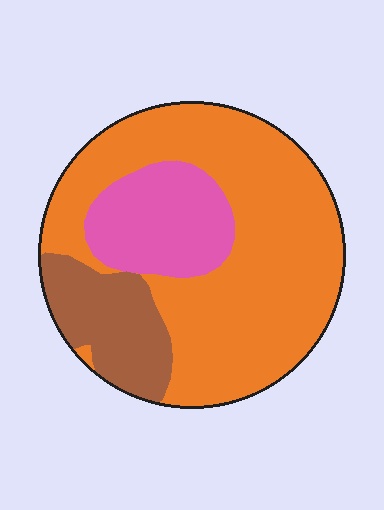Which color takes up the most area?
Orange, at roughly 65%.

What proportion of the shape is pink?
Pink takes up about one fifth (1/5) of the shape.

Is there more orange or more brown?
Orange.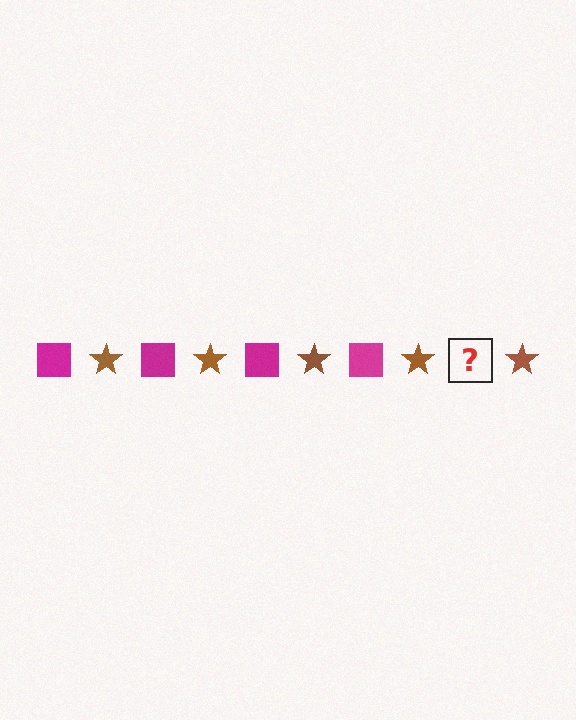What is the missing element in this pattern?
The missing element is a magenta square.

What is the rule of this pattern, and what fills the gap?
The rule is that the pattern alternates between magenta square and brown star. The gap should be filled with a magenta square.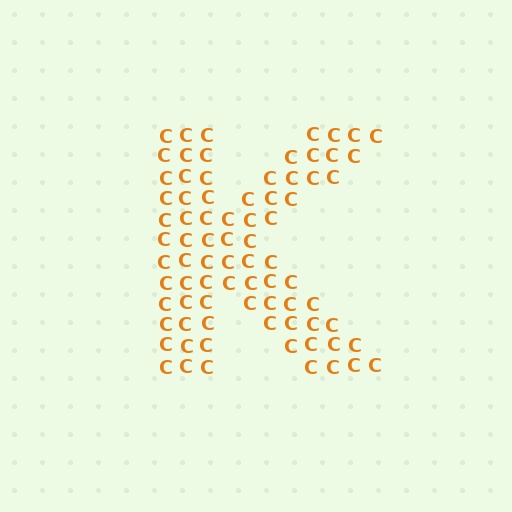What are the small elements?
The small elements are letter C's.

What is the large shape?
The large shape is the letter K.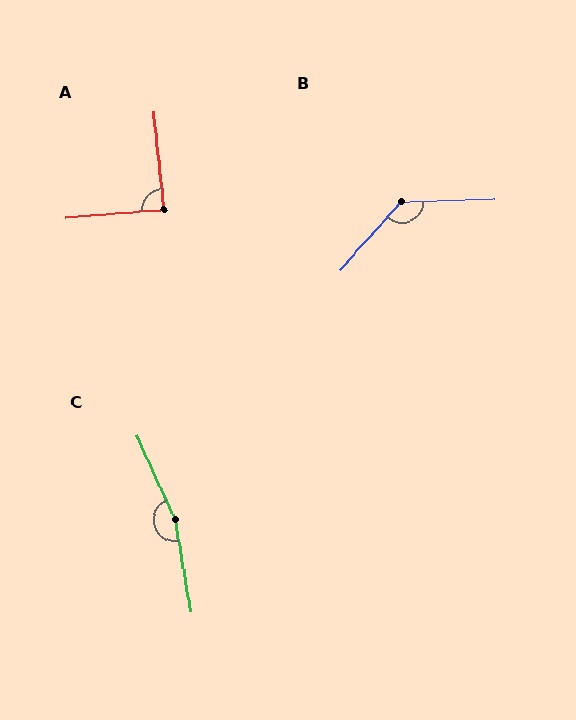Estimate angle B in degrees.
Approximately 133 degrees.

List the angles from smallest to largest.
A (89°), B (133°), C (165°).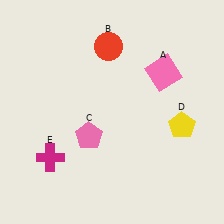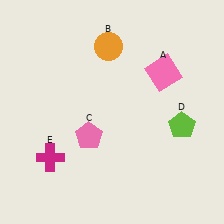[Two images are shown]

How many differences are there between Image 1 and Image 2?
There are 2 differences between the two images.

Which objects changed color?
B changed from red to orange. D changed from yellow to lime.